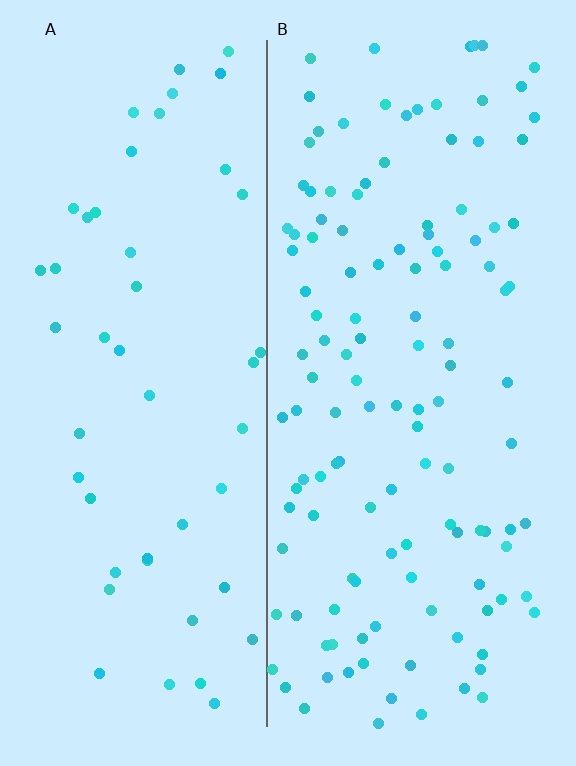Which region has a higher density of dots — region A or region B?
B (the right).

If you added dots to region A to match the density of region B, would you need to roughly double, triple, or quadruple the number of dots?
Approximately triple.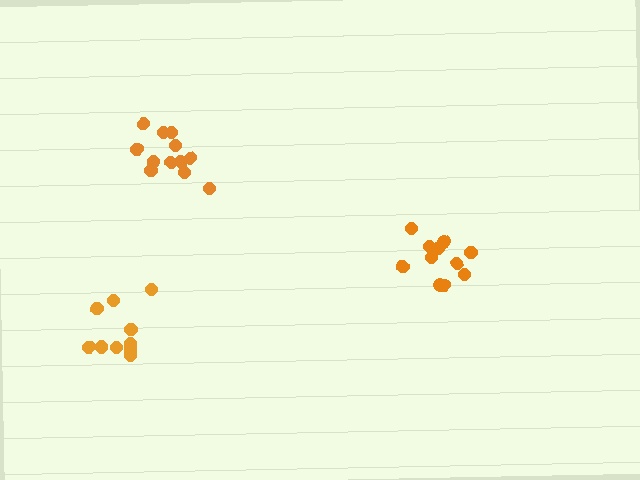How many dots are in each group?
Group 1: 12 dots, Group 2: 11 dots, Group 3: 11 dots (34 total).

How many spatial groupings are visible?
There are 3 spatial groupings.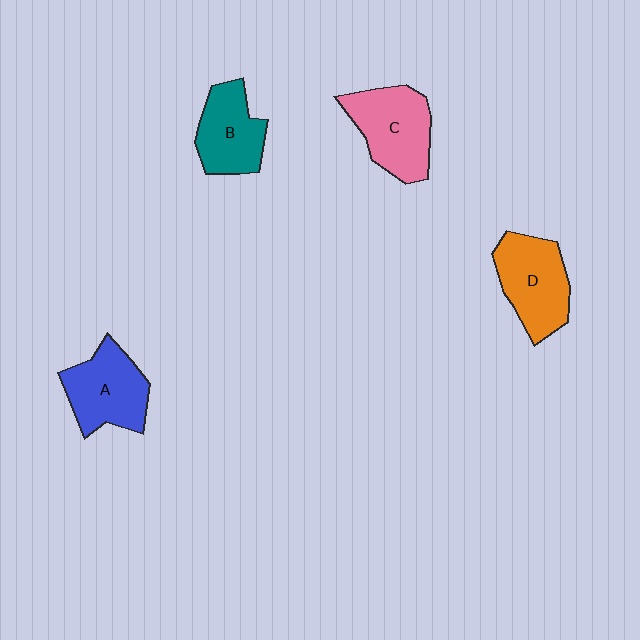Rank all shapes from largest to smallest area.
From largest to smallest: C (pink), D (orange), A (blue), B (teal).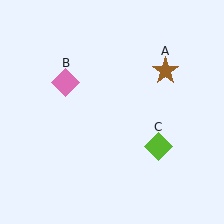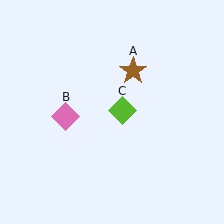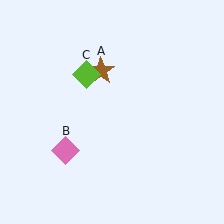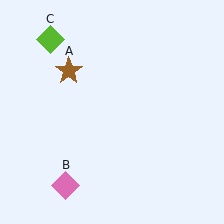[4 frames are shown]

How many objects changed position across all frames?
3 objects changed position: brown star (object A), pink diamond (object B), lime diamond (object C).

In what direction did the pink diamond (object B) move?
The pink diamond (object B) moved down.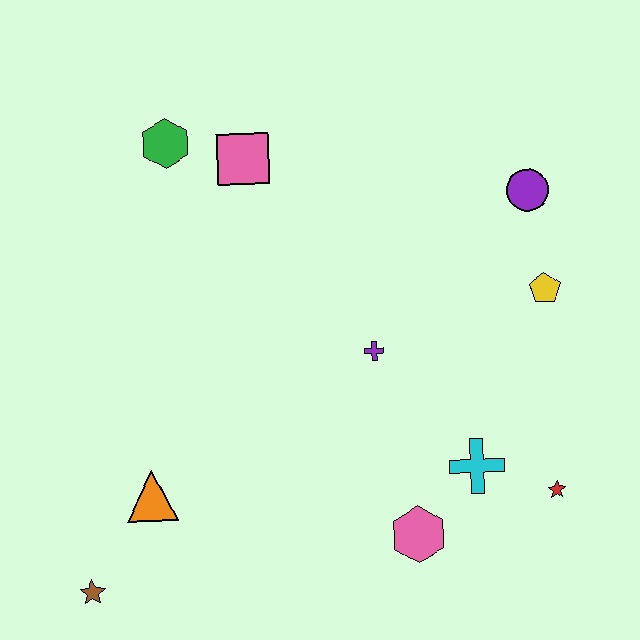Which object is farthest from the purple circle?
The brown star is farthest from the purple circle.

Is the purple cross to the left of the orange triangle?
No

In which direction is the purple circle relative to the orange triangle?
The purple circle is to the right of the orange triangle.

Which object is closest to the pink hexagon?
The cyan cross is closest to the pink hexagon.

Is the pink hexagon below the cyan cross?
Yes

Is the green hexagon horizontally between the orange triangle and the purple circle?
Yes